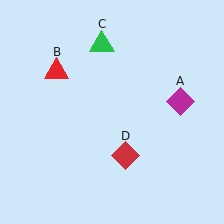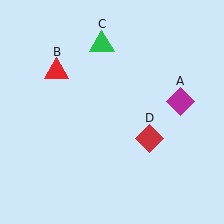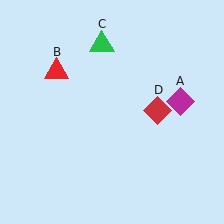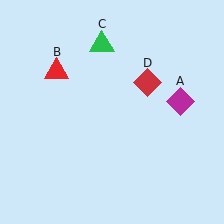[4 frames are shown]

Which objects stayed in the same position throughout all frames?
Magenta diamond (object A) and red triangle (object B) and green triangle (object C) remained stationary.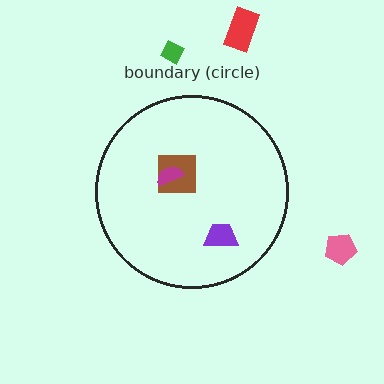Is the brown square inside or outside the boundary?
Inside.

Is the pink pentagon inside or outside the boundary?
Outside.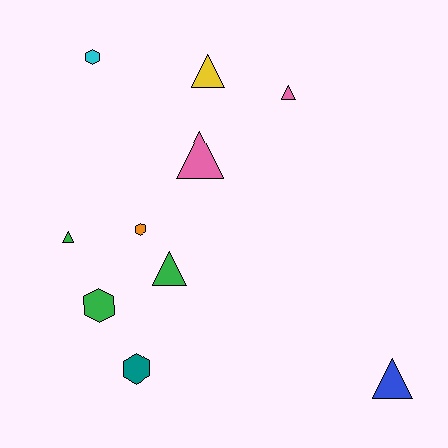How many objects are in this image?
There are 10 objects.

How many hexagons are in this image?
There are 4 hexagons.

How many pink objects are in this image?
There are 2 pink objects.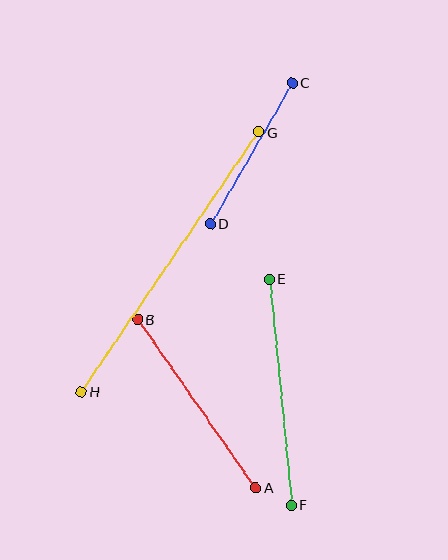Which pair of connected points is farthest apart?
Points G and H are farthest apart.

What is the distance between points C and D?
The distance is approximately 163 pixels.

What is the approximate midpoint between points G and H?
The midpoint is at approximately (170, 262) pixels.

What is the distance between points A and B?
The distance is approximately 205 pixels.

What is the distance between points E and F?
The distance is approximately 227 pixels.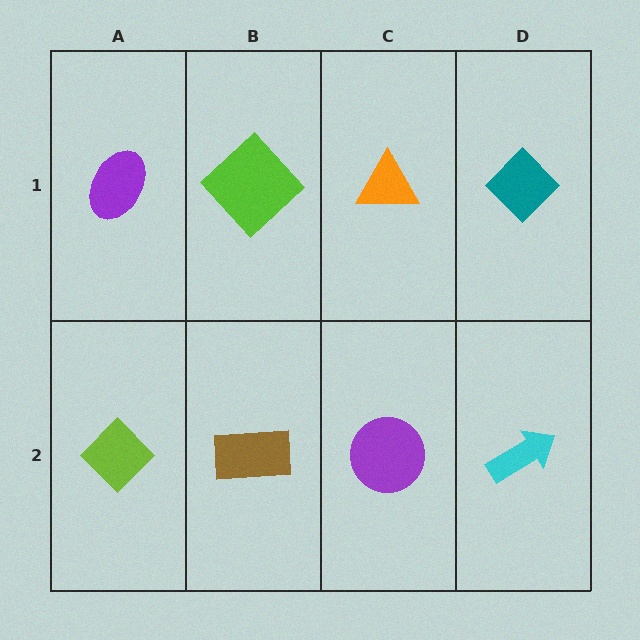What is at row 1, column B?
A lime diamond.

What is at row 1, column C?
An orange triangle.